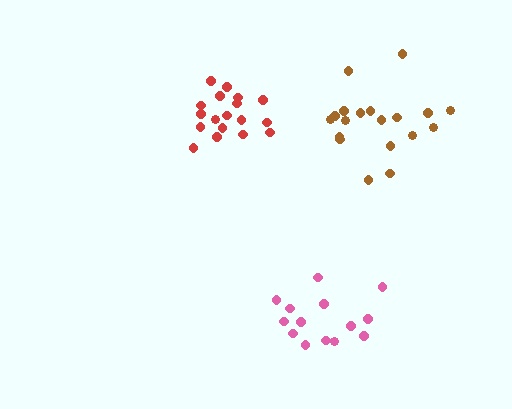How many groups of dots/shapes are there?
There are 3 groups.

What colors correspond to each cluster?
The clusters are colored: pink, red, brown.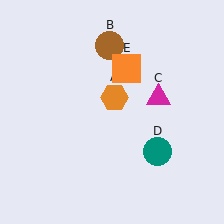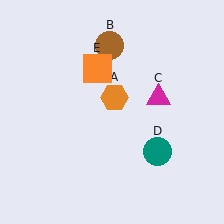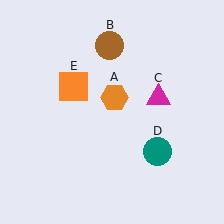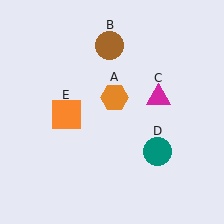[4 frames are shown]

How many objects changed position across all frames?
1 object changed position: orange square (object E).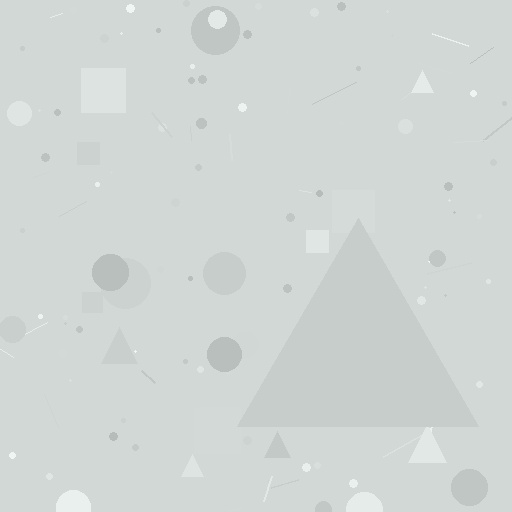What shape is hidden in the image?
A triangle is hidden in the image.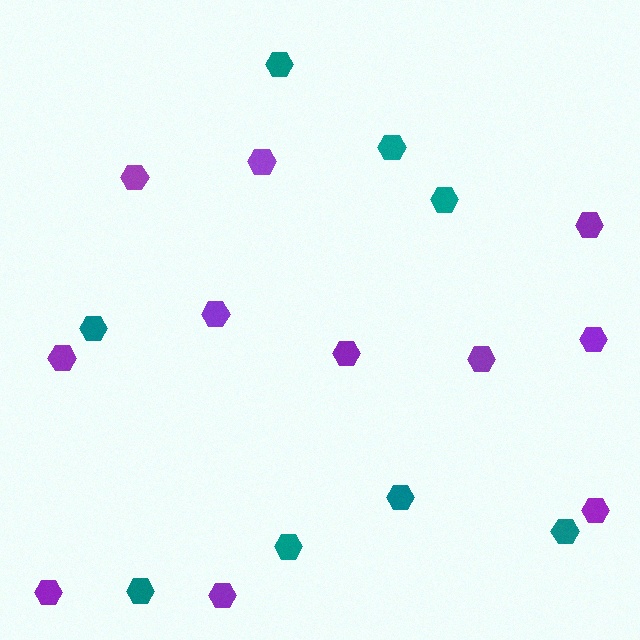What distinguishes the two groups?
There are 2 groups: one group of teal hexagons (8) and one group of purple hexagons (11).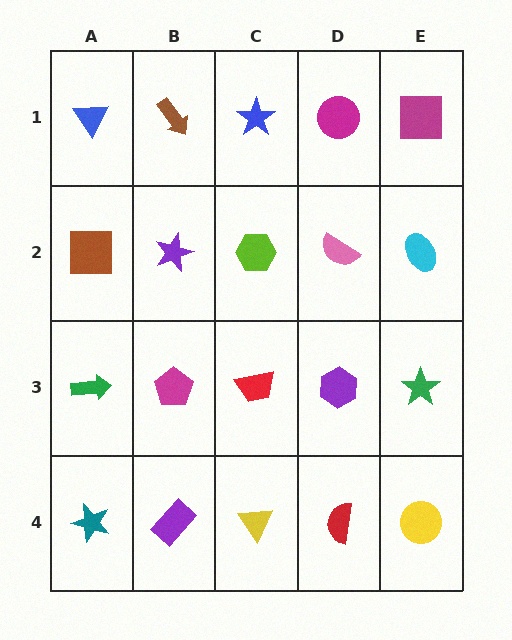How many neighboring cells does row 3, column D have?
4.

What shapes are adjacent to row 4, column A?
A green arrow (row 3, column A), a purple rectangle (row 4, column B).